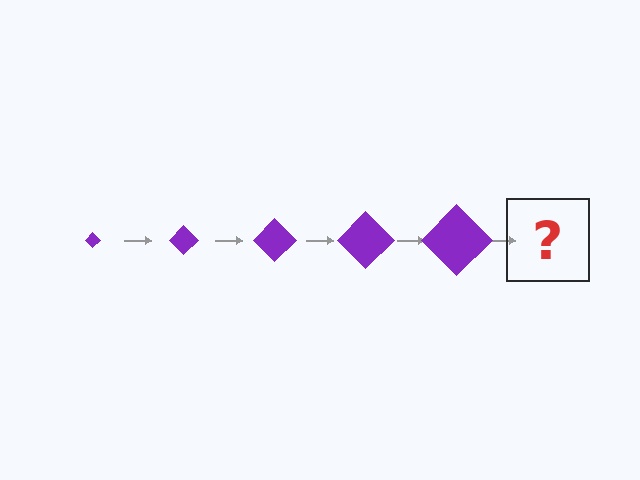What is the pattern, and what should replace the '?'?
The pattern is that the diamond gets progressively larger each step. The '?' should be a purple diamond, larger than the previous one.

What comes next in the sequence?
The next element should be a purple diamond, larger than the previous one.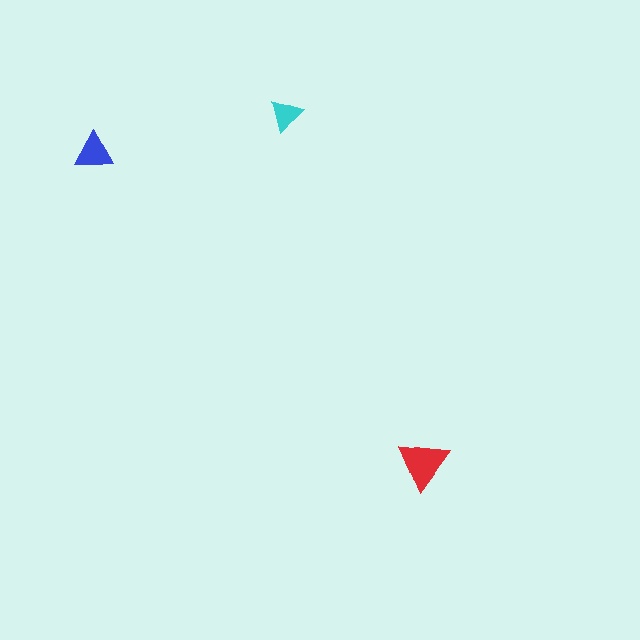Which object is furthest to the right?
The red triangle is rightmost.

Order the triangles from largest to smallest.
the red one, the blue one, the cyan one.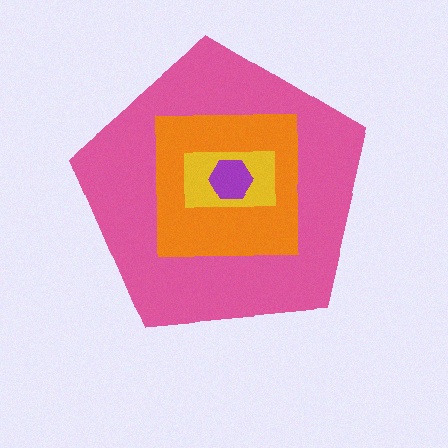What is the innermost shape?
The purple hexagon.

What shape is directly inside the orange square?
The yellow rectangle.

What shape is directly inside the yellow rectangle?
The purple hexagon.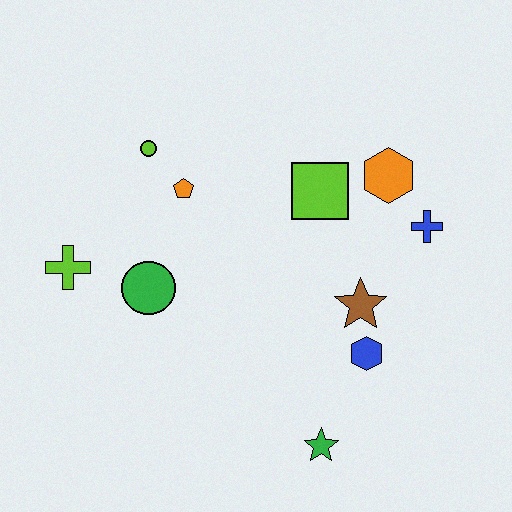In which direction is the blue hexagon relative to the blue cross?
The blue hexagon is below the blue cross.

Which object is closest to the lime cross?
The green circle is closest to the lime cross.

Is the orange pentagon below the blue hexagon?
No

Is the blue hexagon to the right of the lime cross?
Yes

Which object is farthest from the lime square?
The lime cross is farthest from the lime square.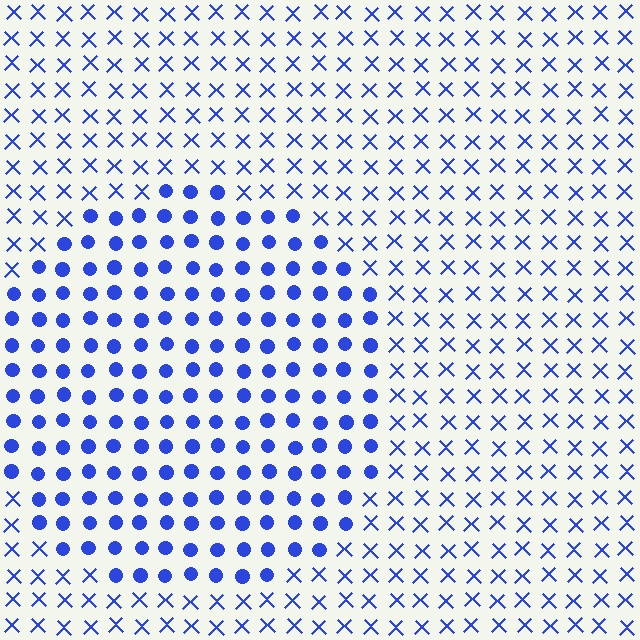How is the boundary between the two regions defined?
The boundary is defined by a change in element shape: circles inside vs. X marks outside. All elements share the same color and spacing.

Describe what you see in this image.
The image is filled with small blue elements arranged in a uniform grid. A circle-shaped region contains circles, while the surrounding area contains X marks. The boundary is defined purely by the change in element shape.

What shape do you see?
I see a circle.